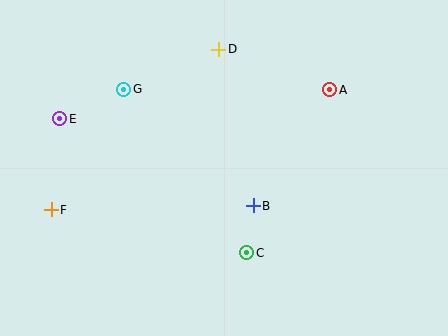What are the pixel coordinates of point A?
Point A is at (330, 90).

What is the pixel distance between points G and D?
The distance between G and D is 103 pixels.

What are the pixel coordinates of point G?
Point G is at (124, 89).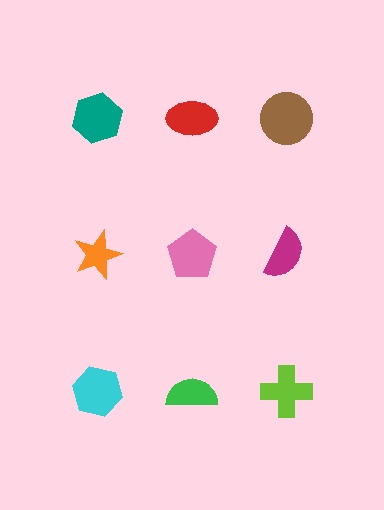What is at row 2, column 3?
A magenta semicircle.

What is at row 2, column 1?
An orange star.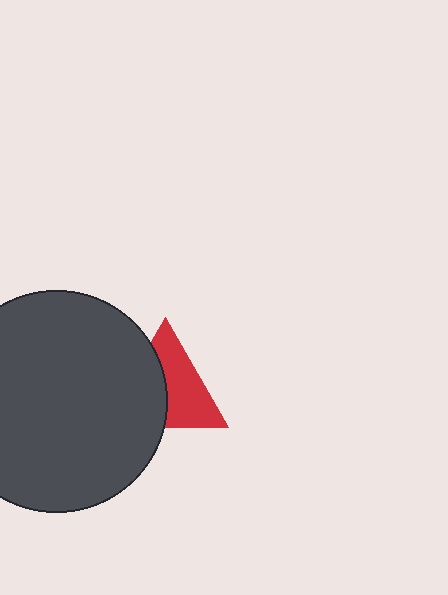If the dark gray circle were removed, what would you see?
You would see the complete red triangle.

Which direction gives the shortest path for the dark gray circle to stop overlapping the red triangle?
Moving left gives the shortest separation.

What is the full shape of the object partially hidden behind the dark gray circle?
The partially hidden object is a red triangle.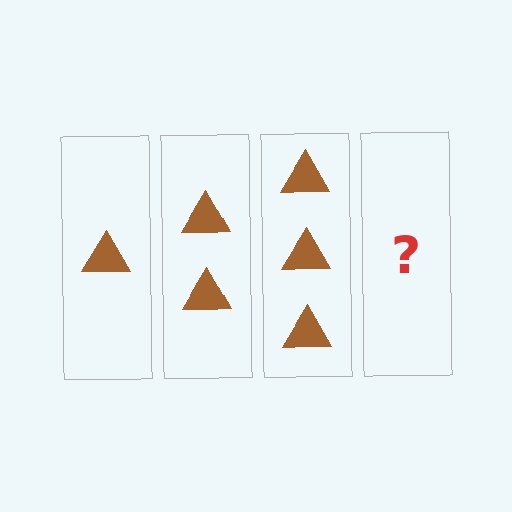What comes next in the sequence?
The next element should be 4 triangles.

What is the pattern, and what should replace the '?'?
The pattern is that each step adds one more triangle. The '?' should be 4 triangles.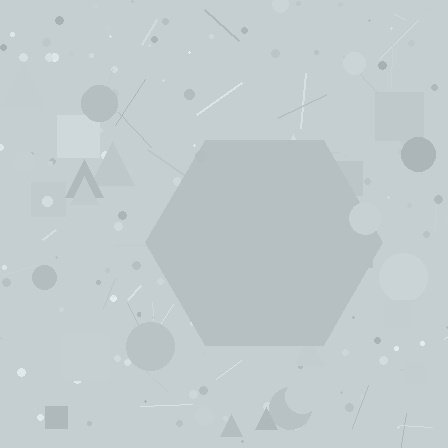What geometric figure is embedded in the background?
A hexagon is embedded in the background.